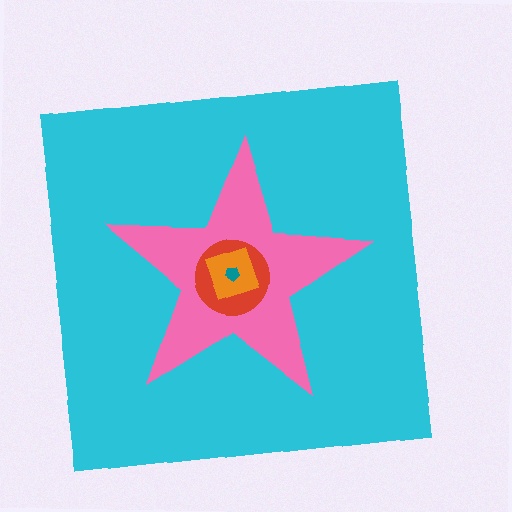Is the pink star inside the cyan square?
Yes.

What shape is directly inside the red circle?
The orange diamond.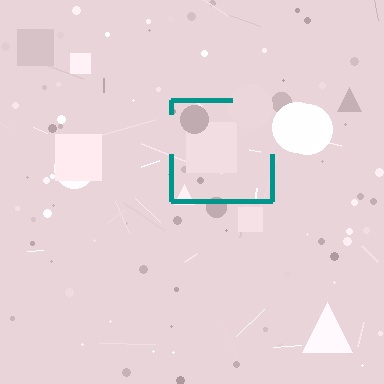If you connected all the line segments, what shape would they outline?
They would outline a square.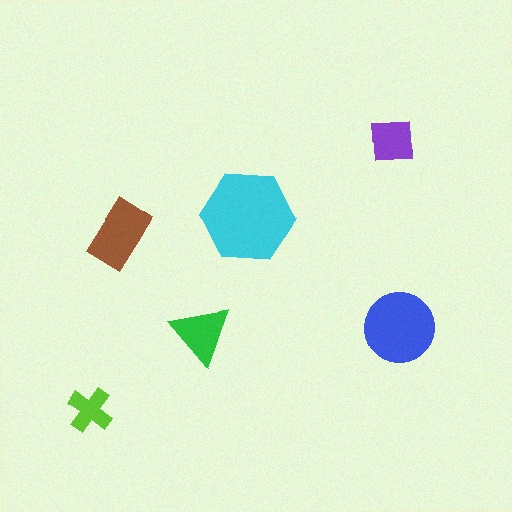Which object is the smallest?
The lime cross.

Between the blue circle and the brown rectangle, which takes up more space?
The blue circle.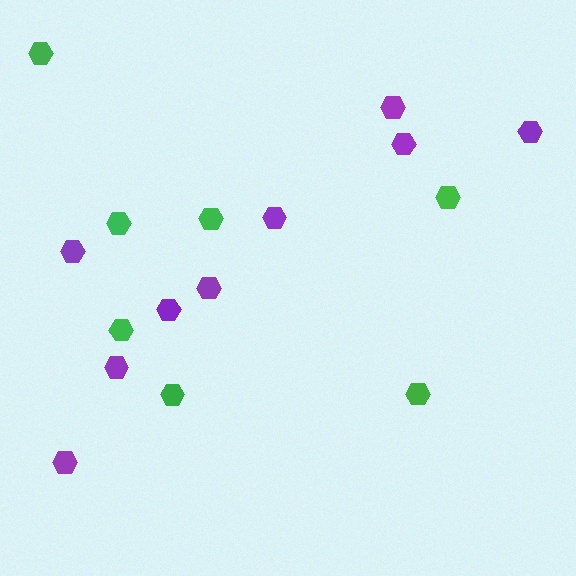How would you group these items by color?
There are 2 groups: one group of purple hexagons (9) and one group of green hexagons (7).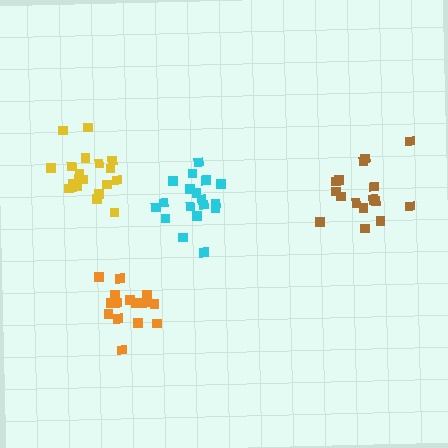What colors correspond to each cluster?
The clusters are colored: yellow, cyan, brown, orange.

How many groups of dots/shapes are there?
There are 4 groups.